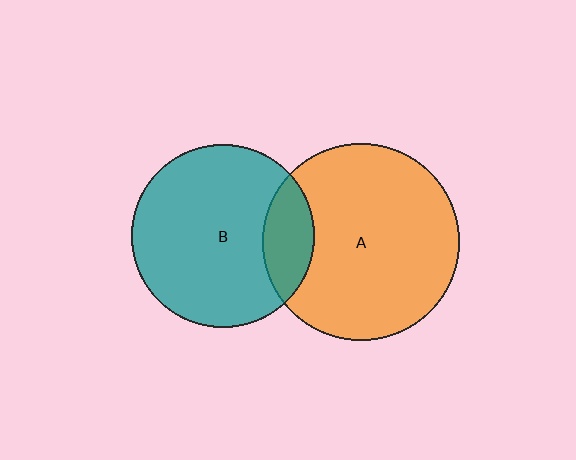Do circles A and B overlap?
Yes.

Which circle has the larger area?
Circle A (orange).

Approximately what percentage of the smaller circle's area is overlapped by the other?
Approximately 20%.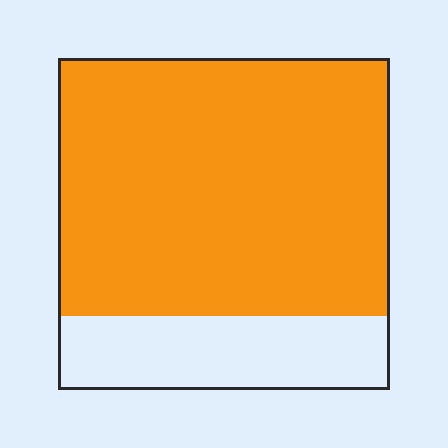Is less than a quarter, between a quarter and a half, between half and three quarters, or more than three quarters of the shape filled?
More than three quarters.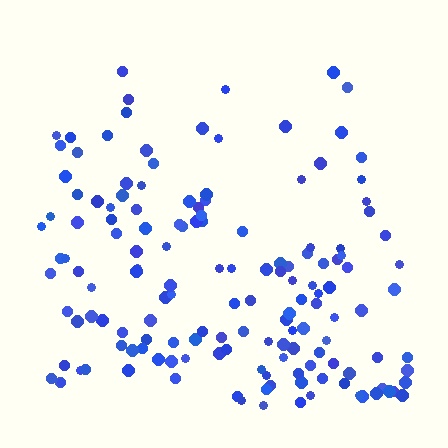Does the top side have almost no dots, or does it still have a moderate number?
Still a moderate number, just noticeably fewer than the bottom.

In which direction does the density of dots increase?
From top to bottom, with the bottom side densest.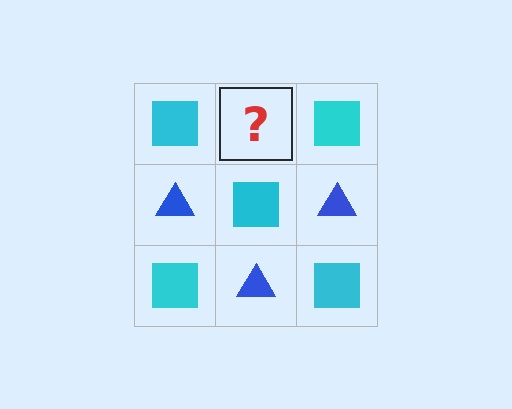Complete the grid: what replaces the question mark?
The question mark should be replaced with a blue triangle.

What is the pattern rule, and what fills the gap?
The rule is that it alternates cyan square and blue triangle in a checkerboard pattern. The gap should be filled with a blue triangle.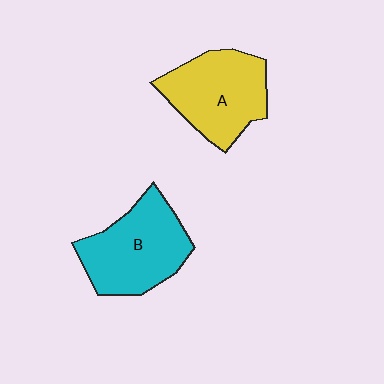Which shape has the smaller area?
Shape A (yellow).